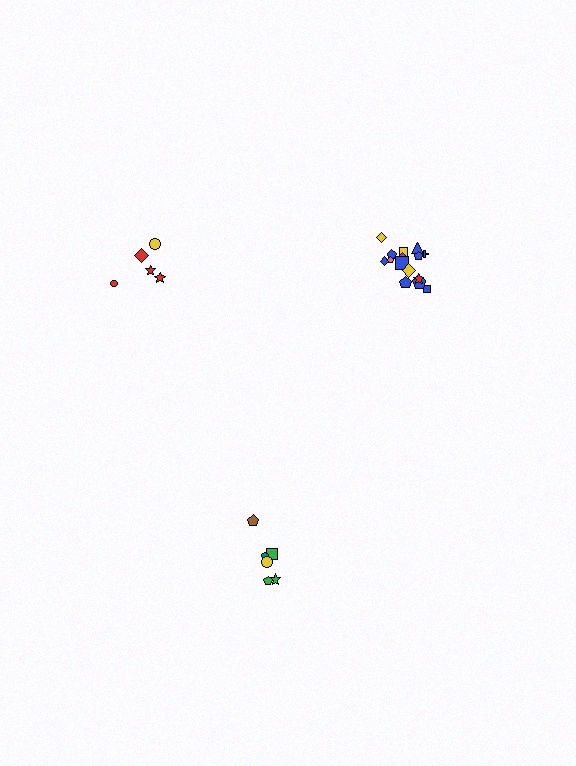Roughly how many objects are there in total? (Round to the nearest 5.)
Roughly 25 objects in total.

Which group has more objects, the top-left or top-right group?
The top-right group.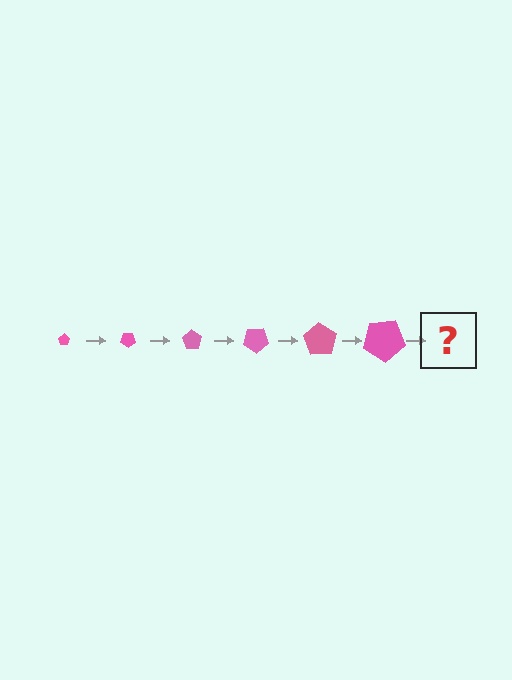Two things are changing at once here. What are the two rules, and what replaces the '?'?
The two rules are that the pentagon grows larger each step and it rotates 35 degrees each step. The '?' should be a pentagon, larger than the previous one and rotated 210 degrees from the start.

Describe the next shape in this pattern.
It should be a pentagon, larger than the previous one and rotated 210 degrees from the start.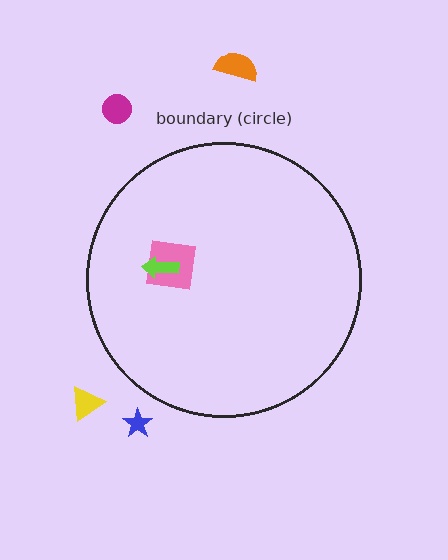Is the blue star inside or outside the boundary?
Outside.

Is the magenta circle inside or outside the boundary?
Outside.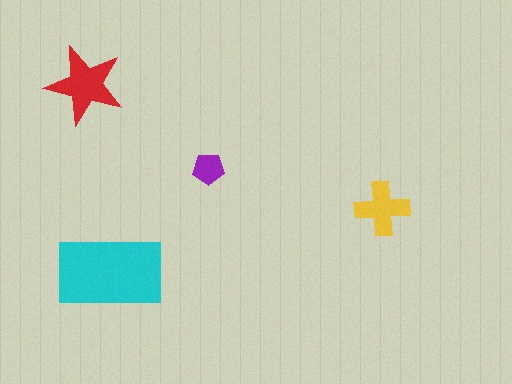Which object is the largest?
The cyan rectangle.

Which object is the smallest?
The purple pentagon.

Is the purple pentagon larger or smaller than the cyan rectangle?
Smaller.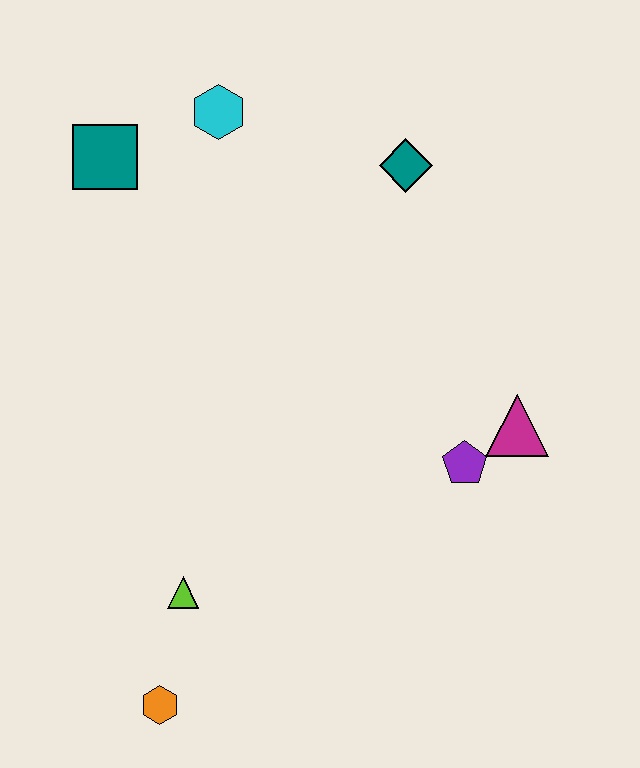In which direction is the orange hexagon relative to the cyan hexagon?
The orange hexagon is below the cyan hexagon.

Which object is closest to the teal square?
The cyan hexagon is closest to the teal square.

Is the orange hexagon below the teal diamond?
Yes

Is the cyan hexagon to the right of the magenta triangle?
No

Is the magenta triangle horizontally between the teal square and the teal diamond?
No